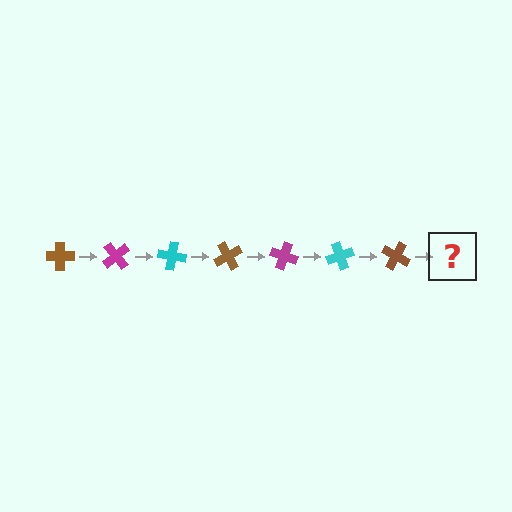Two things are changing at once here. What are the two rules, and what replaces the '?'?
The two rules are that it rotates 50 degrees each step and the color cycles through brown, magenta, and cyan. The '?' should be a magenta cross, rotated 350 degrees from the start.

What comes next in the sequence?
The next element should be a magenta cross, rotated 350 degrees from the start.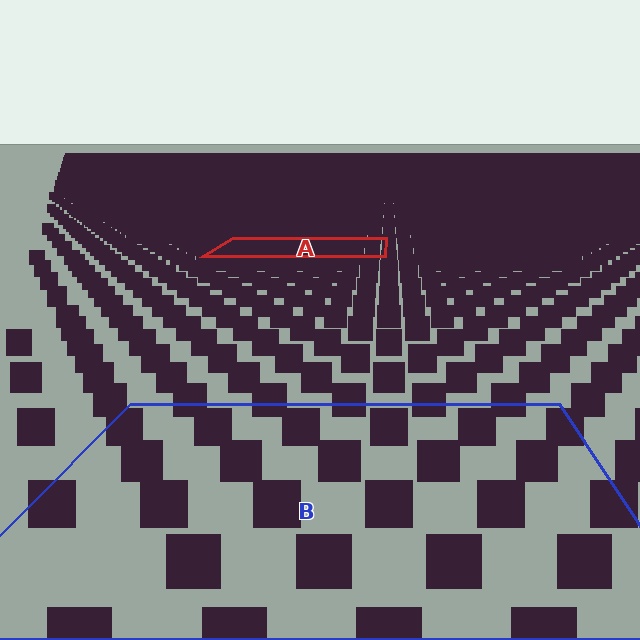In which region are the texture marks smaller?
The texture marks are smaller in region A, because it is farther away.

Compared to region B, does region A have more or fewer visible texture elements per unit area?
Region A has more texture elements per unit area — they are packed more densely because it is farther away.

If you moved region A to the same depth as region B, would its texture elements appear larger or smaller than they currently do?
They would appear larger. At a closer depth, the same texture elements are projected at a bigger on-screen size.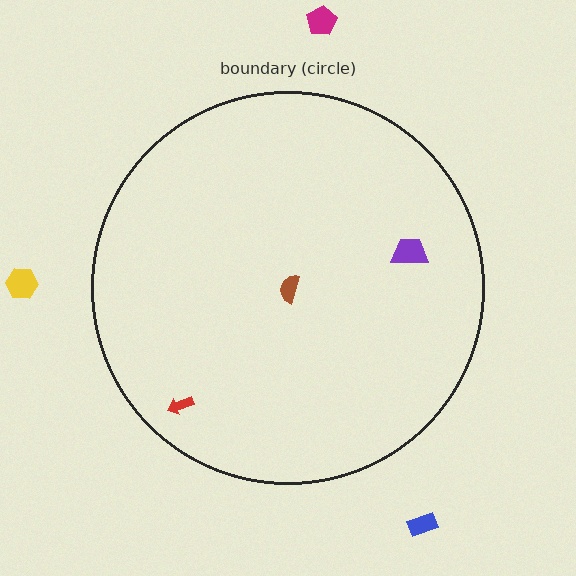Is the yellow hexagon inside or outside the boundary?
Outside.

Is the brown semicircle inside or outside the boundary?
Inside.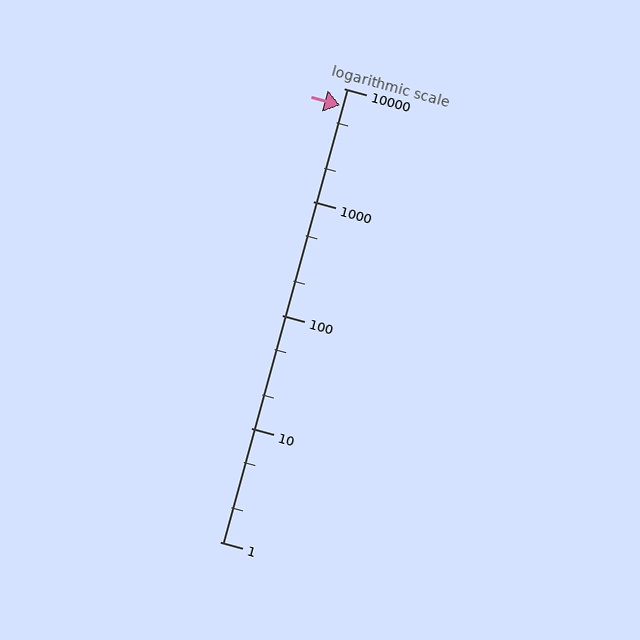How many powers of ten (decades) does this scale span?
The scale spans 4 decades, from 1 to 10000.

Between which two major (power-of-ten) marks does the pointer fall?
The pointer is between 1000 and 10000.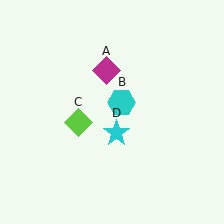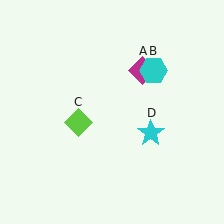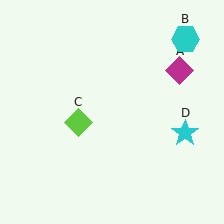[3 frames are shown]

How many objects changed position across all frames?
3 objects changed position: magenta diamond (object A), cyan hexagon (object B), cyan star (object D).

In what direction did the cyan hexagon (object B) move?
The cyan hexagon (object B) moved up and to the right.